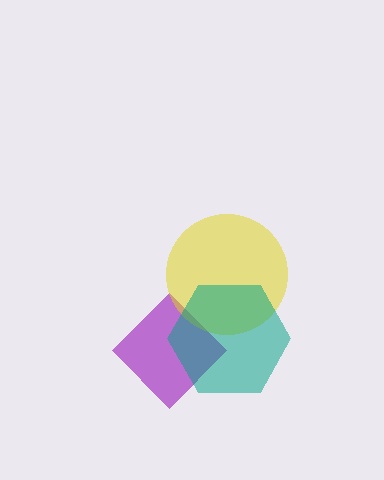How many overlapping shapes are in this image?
There are 3 overlapping shapes in the image.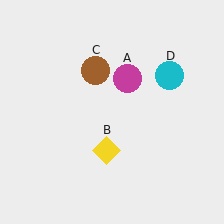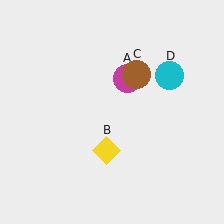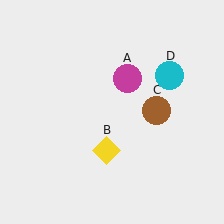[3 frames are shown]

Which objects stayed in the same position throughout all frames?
Magenta circle (object A) and yellow diamond (object B) and cyan circle (object D) remained stationary.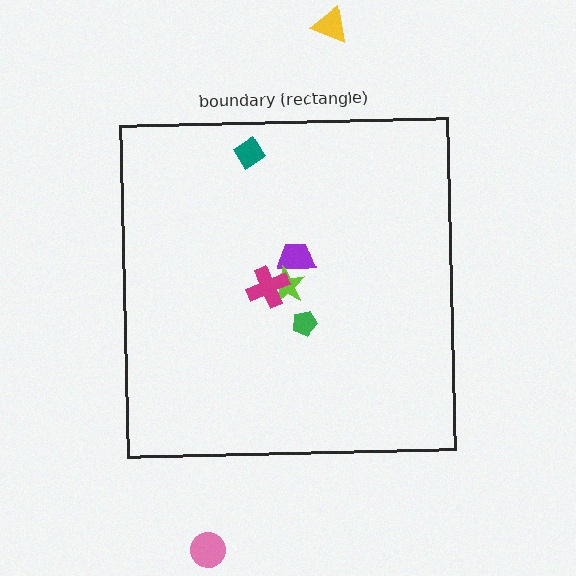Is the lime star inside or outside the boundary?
Inside.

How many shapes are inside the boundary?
5 inside, 2 outside.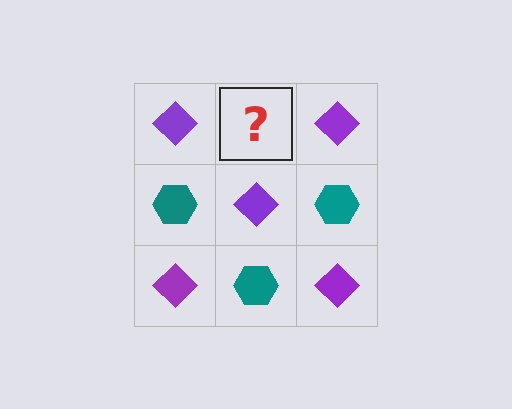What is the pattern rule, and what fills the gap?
The rule is that it alternates purple diamond and teal hexagon in a checkerboard pattern. The gap should be filled with a teal hexagon.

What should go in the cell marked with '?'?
The missing cell should contain a teal hexagon.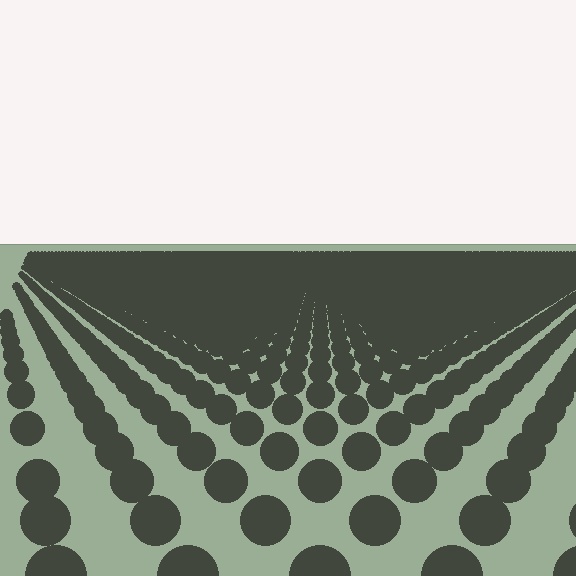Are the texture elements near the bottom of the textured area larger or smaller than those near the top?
Larger. Near the bottom, elements are closer to the viewer and appear at a bigger on-screen size.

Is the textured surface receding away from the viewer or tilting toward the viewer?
The surface is receding away from the viewer. Texture elements get smaller and denser toward the top.